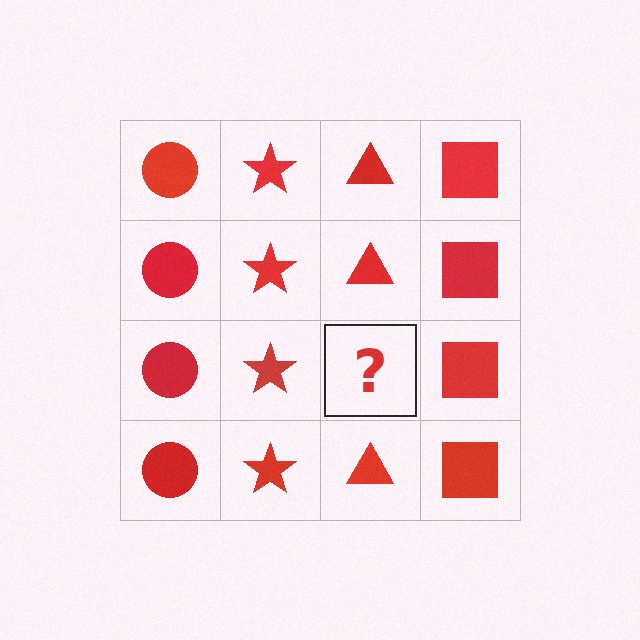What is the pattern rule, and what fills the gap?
The rule is that each column has a consistent shape. The gap should be filled with a red triangle.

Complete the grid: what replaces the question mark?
The question mark should be replaced with a red triangle.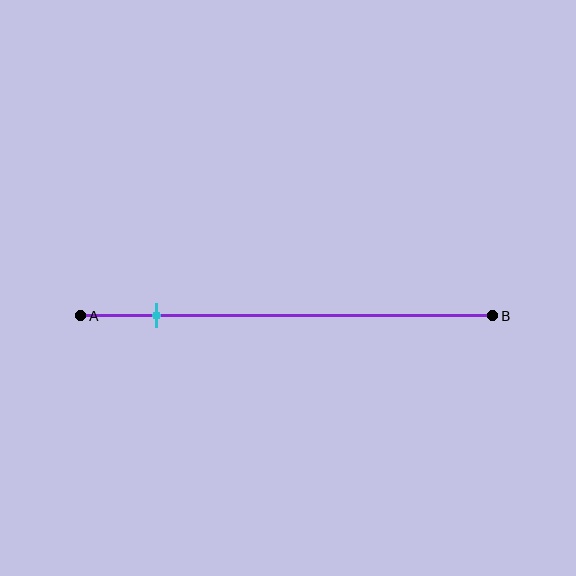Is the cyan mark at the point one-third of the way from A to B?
No, the mark is at about 20% from A, not at the 33% one-third point.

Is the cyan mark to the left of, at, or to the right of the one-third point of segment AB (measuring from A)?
The cyan mark is to the left of the one-third point of segment AB.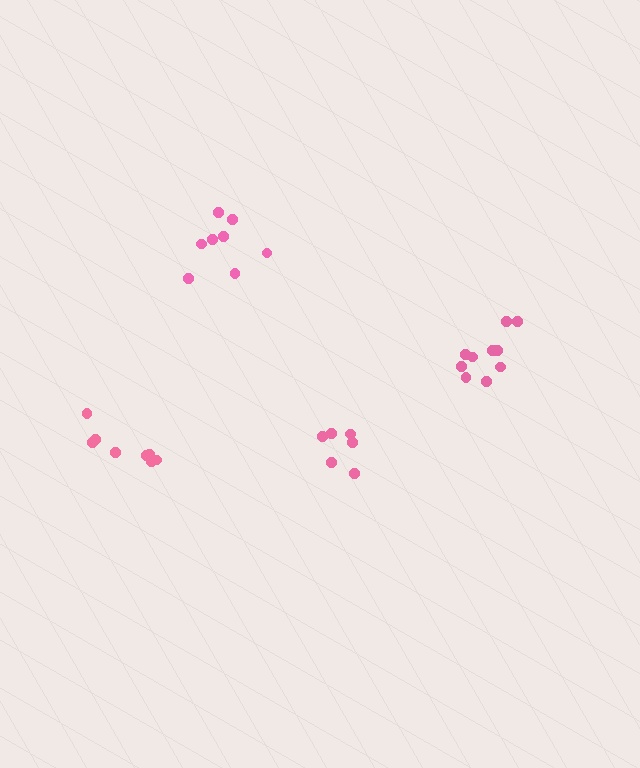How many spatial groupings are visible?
There are 4 spatial groupings.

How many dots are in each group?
Group 1: 8 dots, Group 2: 10 dots, Group 3: 6 dots, Group 4: 8 dots (32 total).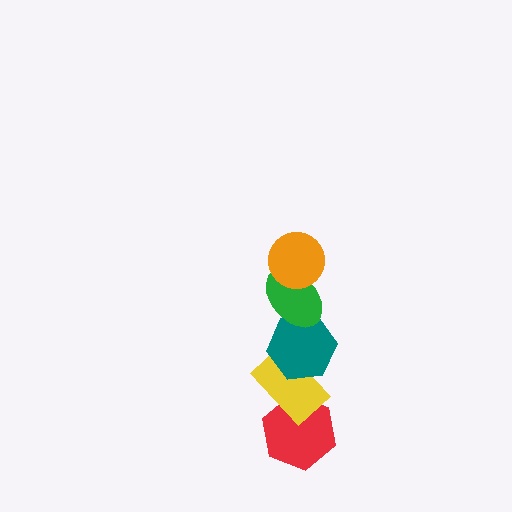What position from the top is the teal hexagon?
The teal hexagon is 3rd from the top.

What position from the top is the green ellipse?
The green ellipse is 2nd from the top.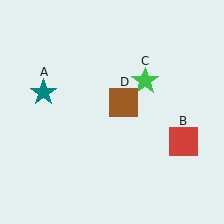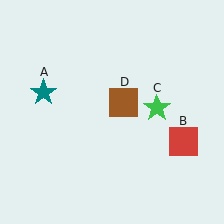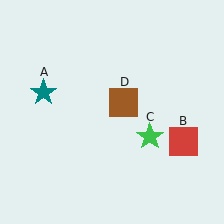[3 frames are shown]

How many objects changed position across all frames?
1 object changed position: green star (object C).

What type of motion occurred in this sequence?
The green star (object C) rotated clockwise around the center of the scene.